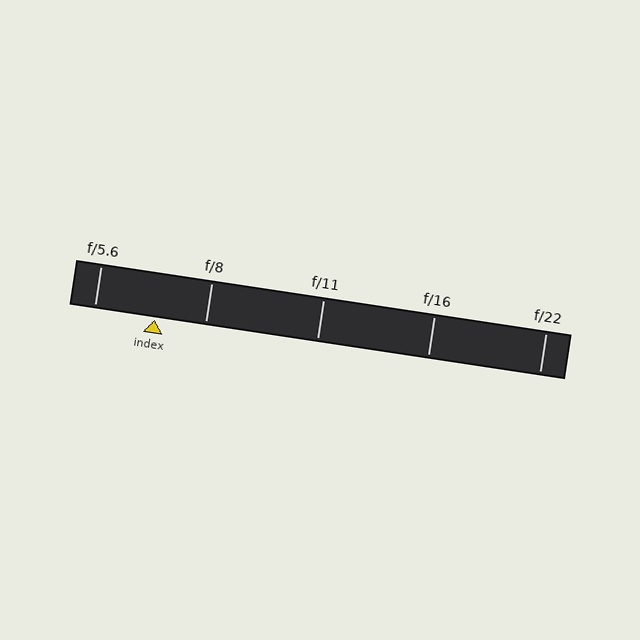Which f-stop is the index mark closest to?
The index mark is closest to f/8.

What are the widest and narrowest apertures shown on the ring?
The widest aperture shown is f/5.6 and the narrowest is f/22.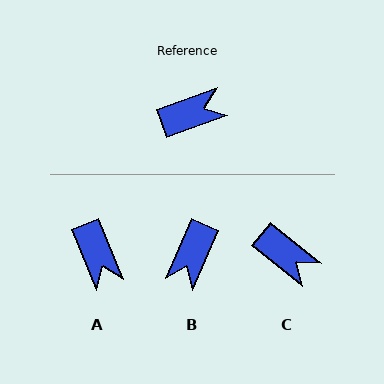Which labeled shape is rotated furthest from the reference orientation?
B, about 133 degrees away.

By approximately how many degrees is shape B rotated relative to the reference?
Approximately 133 degrees clockwise.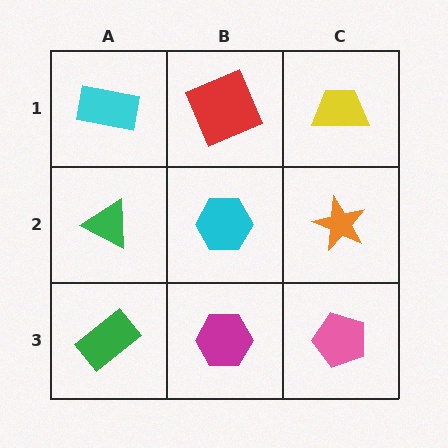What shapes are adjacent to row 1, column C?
An orange star (row 2, column C), a red square (row 1, column B).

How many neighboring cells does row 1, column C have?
2.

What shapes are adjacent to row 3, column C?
An orange star (row 2, column C), a magenta hexagon (row 3, column B).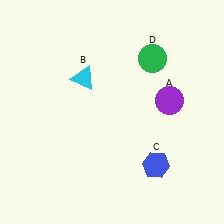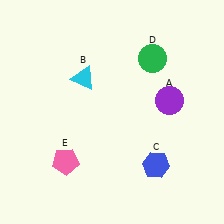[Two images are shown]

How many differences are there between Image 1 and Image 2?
There is 1 difference between the two images.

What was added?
A pink pentagon (E) was added in Image 2.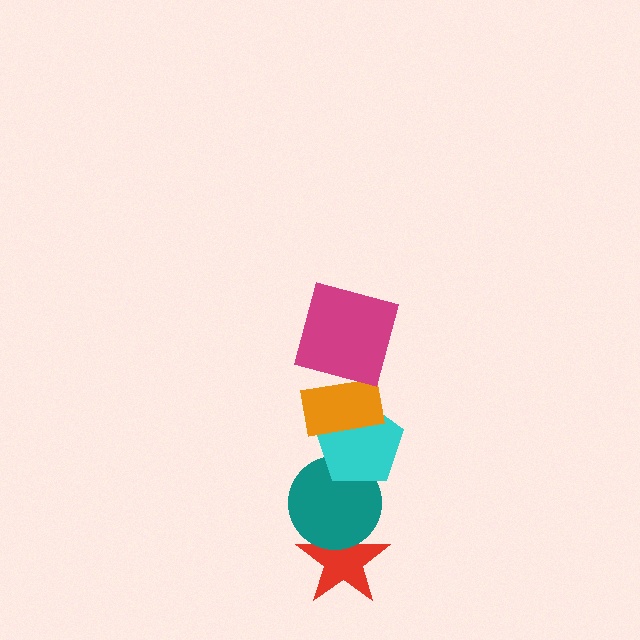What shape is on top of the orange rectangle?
The magenta square is on top of the orange rectangle.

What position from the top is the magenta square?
The magenta square is 1st from the top.